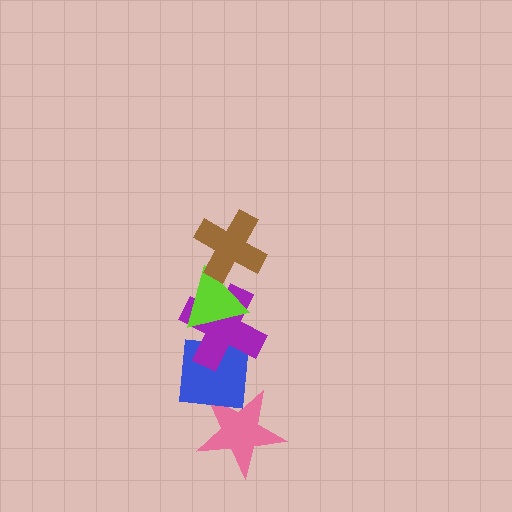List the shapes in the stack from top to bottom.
From top to bottom: the brown cross, the lime triangle, the purple cross, the blue square, the pink star.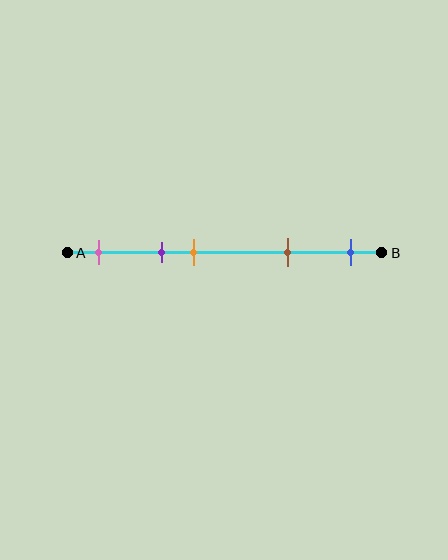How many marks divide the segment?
There are 5 marks dividing the segment.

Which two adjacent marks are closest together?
The purple and orange marks are the closest adjacent pair.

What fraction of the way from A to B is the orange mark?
The orange mark is approximately 40% (0.4) of the way from A to B.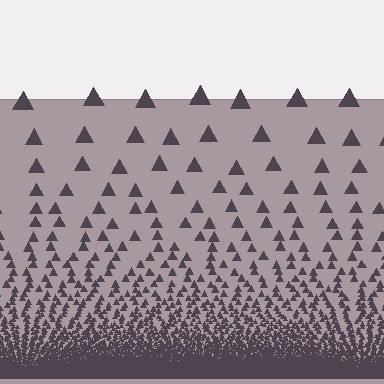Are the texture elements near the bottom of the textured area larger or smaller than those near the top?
Smaller. The gradient is inverted — elements near the bottom are smaller and denser.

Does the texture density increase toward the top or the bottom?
Density increases toward the bottom.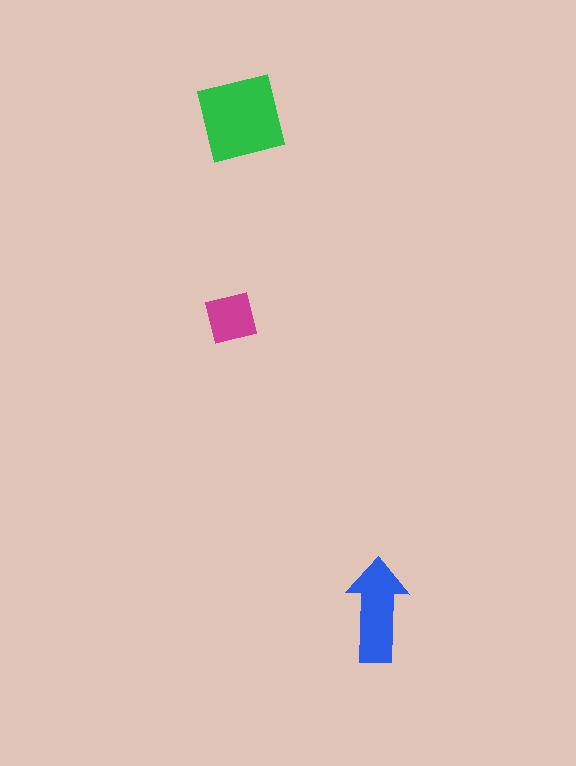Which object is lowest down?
The blue arrow is bottommost.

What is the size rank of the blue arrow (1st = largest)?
2nd.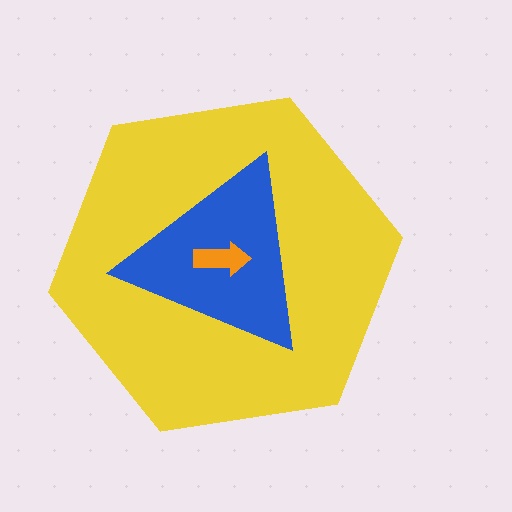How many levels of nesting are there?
3.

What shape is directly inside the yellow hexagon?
The blue triangle.